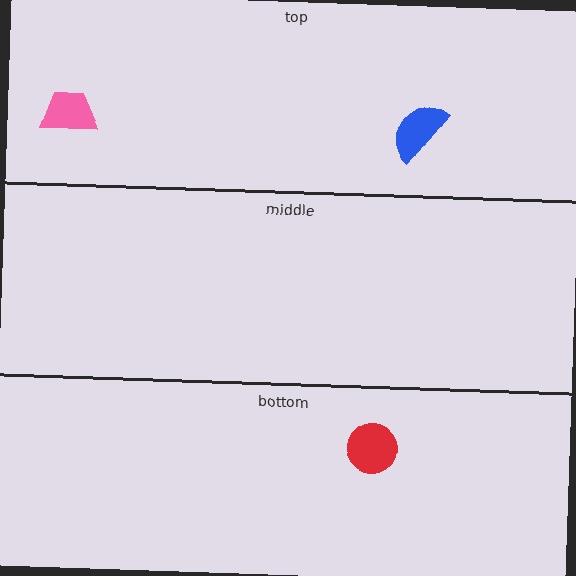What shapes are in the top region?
The blue semicircle, the pink trapezoid.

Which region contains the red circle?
The bottom region.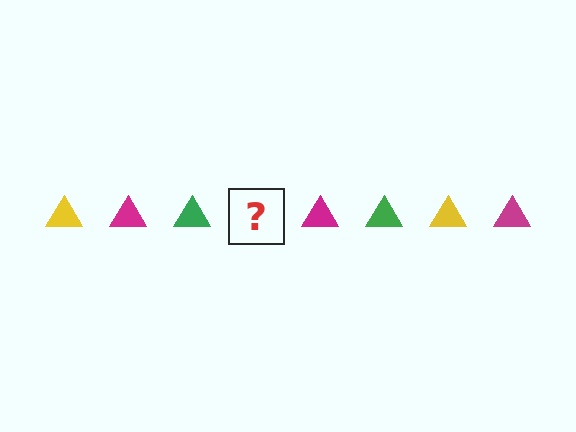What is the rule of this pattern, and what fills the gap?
The rule is that the pattern cycles through yellow, magenta, green triangles. The gap should be filled with a yellow triangle.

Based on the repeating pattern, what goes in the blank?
The blank should be a yellow triangle.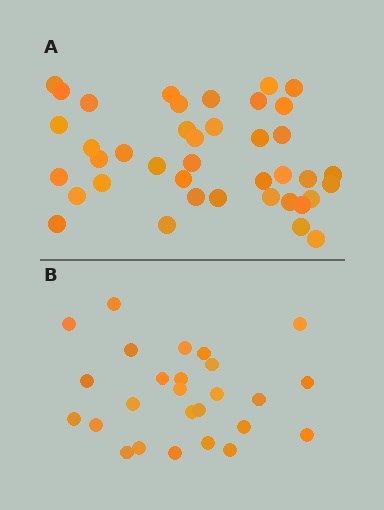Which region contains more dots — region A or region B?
Region A (the top region) has more dots.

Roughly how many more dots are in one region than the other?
Region A has approximately 15 more dots than region B.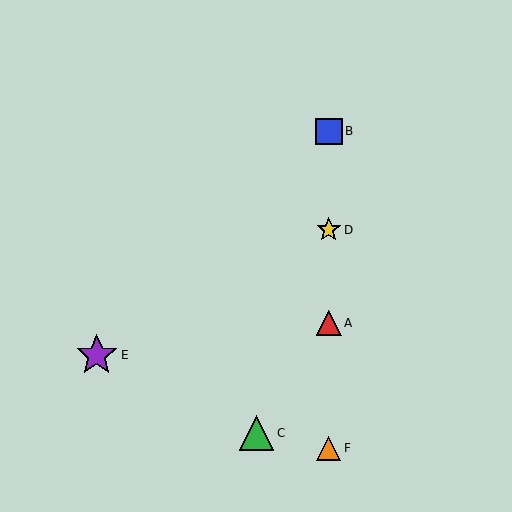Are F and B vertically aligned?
Yes, both are at x≈329.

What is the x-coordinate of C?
Object C is at x≈257.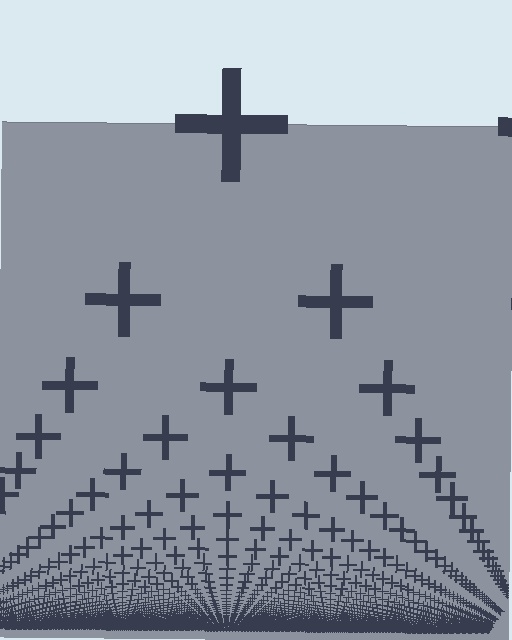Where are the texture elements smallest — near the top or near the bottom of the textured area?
Near the bottom.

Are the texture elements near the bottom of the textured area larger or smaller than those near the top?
Smaller. The gradient is inverted — elements near the bottom are smaller and denser.